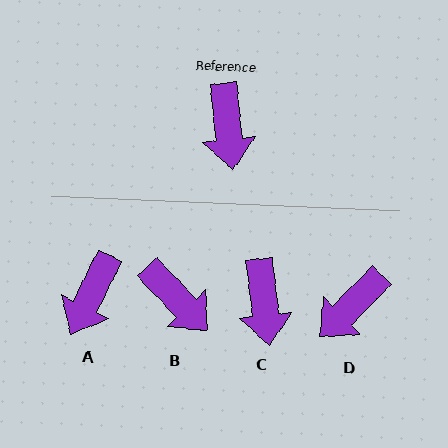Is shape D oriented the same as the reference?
No, it is off by about 51 degrees.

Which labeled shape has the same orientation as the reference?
C.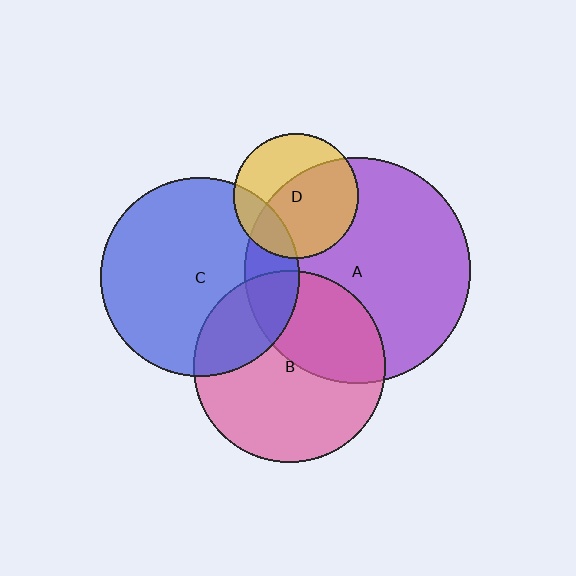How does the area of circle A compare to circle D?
Approximately 3.2 times.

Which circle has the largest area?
Circle A (purple).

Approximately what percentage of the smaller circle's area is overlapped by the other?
Approximately 60%.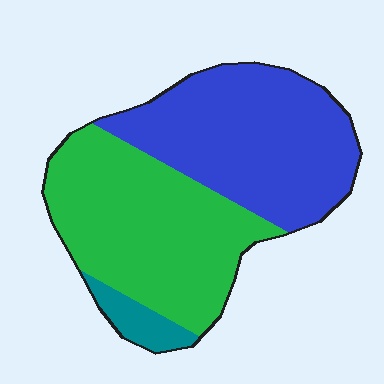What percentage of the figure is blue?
Blue covers 46% of the figure.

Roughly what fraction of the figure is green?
Green takes up between a third and a half of the figure.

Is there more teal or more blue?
Blue.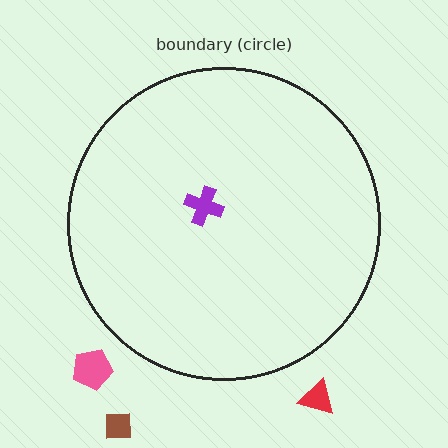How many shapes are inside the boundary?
1 inside, 3 outside.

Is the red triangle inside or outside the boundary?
Outside.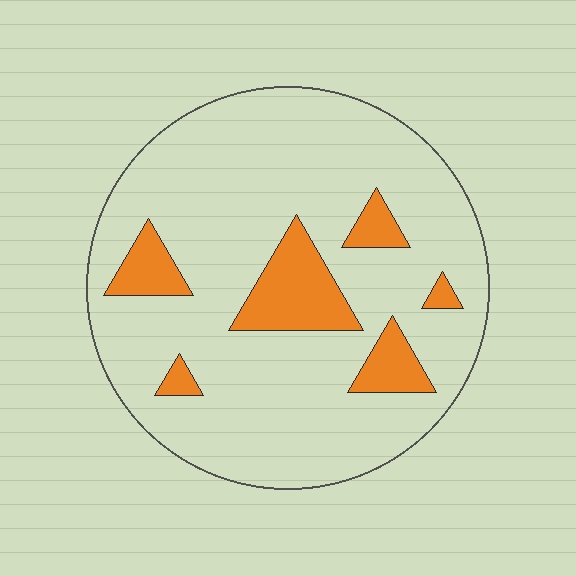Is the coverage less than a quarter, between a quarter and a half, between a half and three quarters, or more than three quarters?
Less than a quarter.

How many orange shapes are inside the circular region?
6.